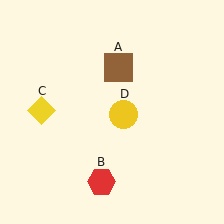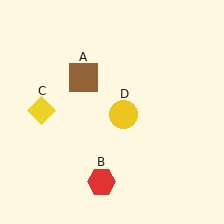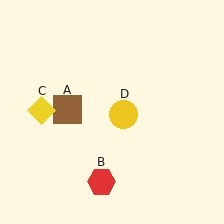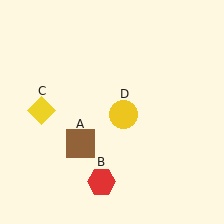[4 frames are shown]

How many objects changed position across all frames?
1 object changed position: brown square (object A).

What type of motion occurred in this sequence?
The brown square (object A) rotated counterclockwise around the center of the scene.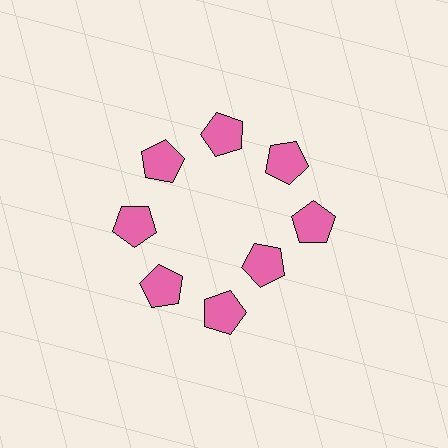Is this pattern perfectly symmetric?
No. The 8 pink pentagons are arranged in a ring, but one element near the 4 o'clock position is pulled inward toward the center, breaking the 8-fold rotational symmetry.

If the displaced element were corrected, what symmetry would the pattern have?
It would have 8-fold rotational symmetry — the pattern would map onto itself every 45 degrees.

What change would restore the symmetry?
The symmetry would be restored by moving it outward, back onto the ring so that all 8 pentagons sit at equal angles and equal distance from the center.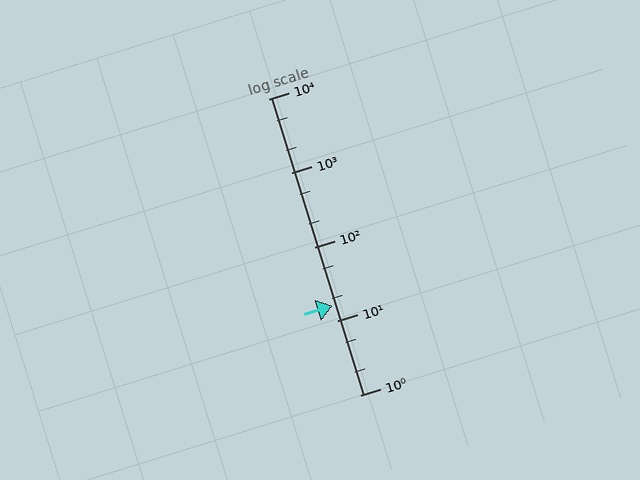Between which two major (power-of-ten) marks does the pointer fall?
The pointer is between 10 and 100.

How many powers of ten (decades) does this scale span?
The scale spans 4 decades, from 1 to 10000.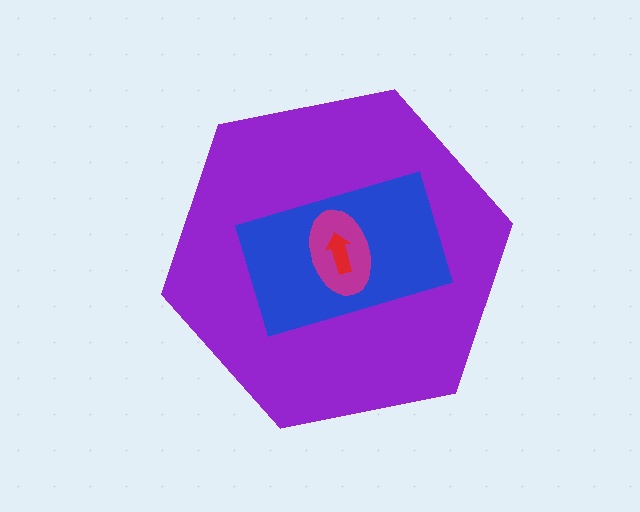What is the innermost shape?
The red arrow.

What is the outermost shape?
The purple hexagon.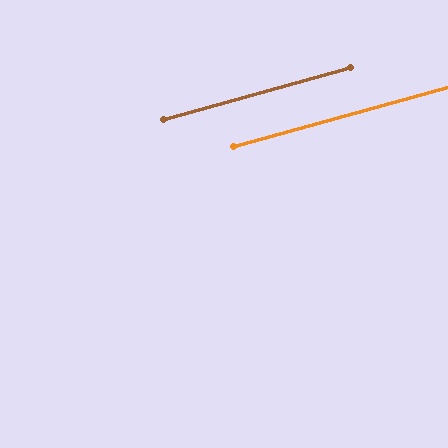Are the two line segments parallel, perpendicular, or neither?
Parallel — their directions differ by only 0.3°.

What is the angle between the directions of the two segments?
Approximately 0 degrees.